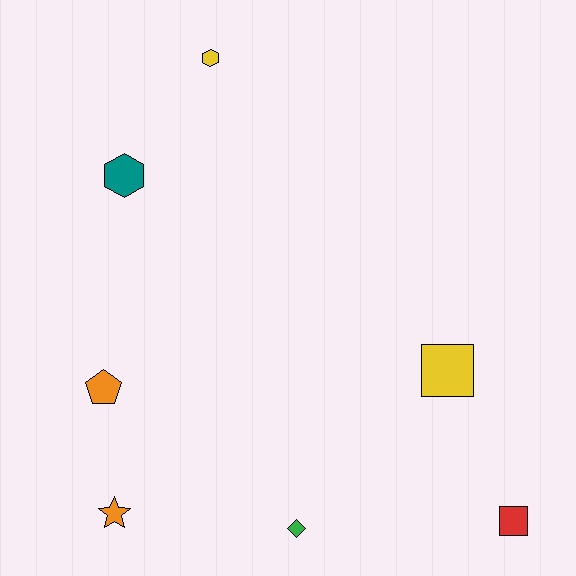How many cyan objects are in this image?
There are no cyan objects.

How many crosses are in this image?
There are no crosses.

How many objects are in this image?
There are 7 objects.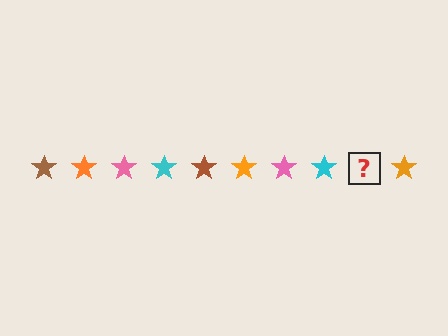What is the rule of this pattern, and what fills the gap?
The rule is that the pattern cycles through brown, orange, pink, cyan stars. The gap should be filled with a brown star.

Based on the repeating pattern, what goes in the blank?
The blank should be a brown star.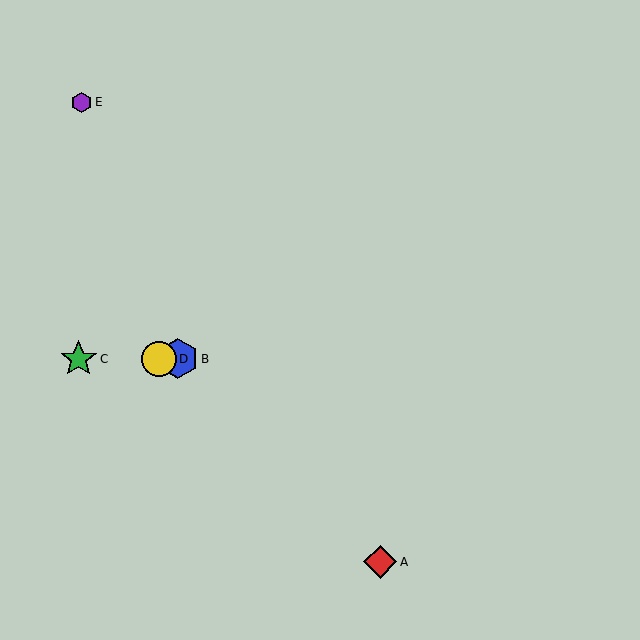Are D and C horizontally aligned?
Yes, both are at y≈359.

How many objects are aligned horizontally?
3 objects (B, C, D) are aligned horizontally.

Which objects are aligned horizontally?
Objects B, C, D are aligned horizontally.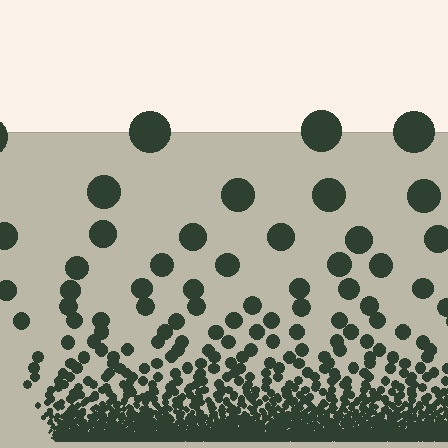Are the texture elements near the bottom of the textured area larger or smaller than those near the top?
Smaller. The gradient is inverted — elements near the bottom are smaller and denser.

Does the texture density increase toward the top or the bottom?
Density increases toward the bottom.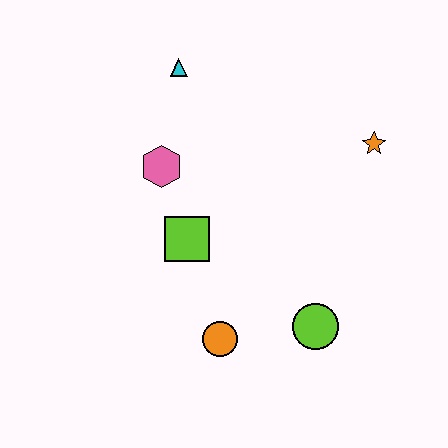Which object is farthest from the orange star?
The orange circle is farthest from the orange star.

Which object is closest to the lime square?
The pink hexagon is closest to the lime square.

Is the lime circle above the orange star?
No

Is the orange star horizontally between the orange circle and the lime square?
No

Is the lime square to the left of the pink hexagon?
No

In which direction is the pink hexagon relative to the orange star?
The pink hexagon is to the left of the orange star.